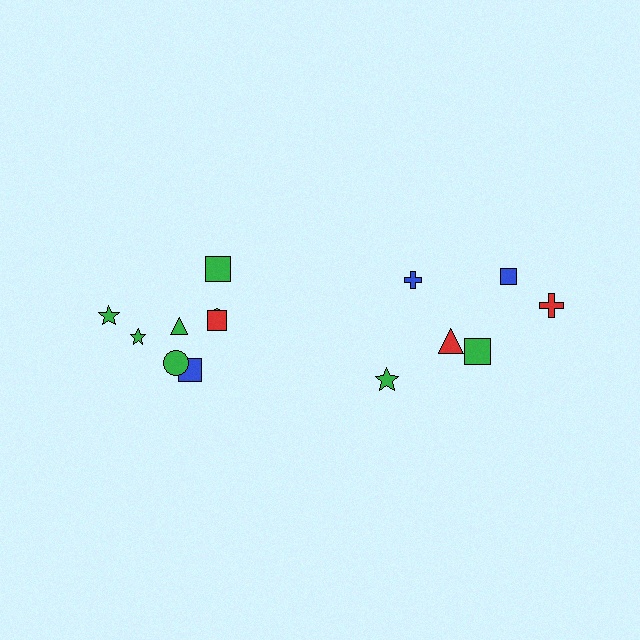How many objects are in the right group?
There are 6 objects.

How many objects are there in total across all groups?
There are 14 objects.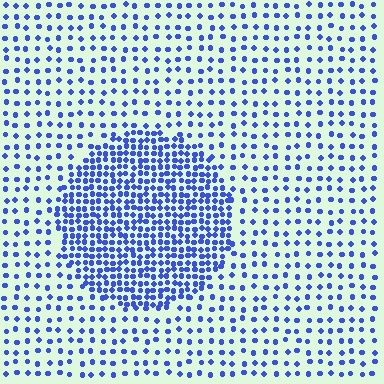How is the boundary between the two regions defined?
The boundary is defined by a change in element density (approximately 2.5x ratio). All elements are the same color, size, and shape.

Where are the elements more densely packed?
The elements are more densely packed inside the circle boundary.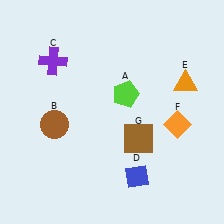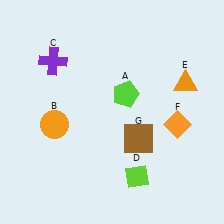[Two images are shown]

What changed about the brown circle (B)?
In Image 1, B is brown. In Image 2, it changed to orange.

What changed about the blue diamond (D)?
In Image 1, D is blue. In Image 2, it changed to lime.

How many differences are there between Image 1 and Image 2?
There are 2 differences between the two images.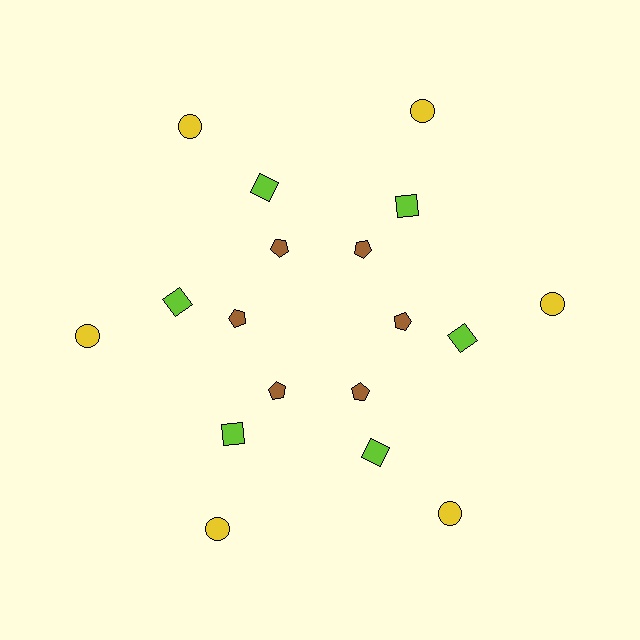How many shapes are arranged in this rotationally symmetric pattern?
There are 18 shapes, arranged in 6 groups of 3.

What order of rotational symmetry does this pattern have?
This pattern has 6-fold rotational symmetry.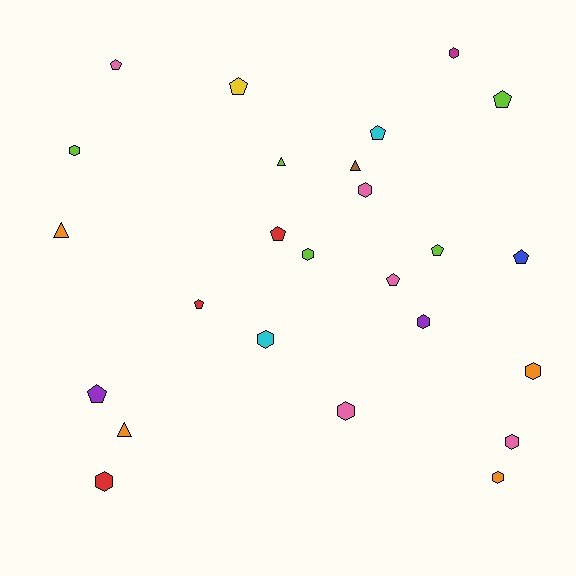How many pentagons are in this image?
There are 10 pentagons.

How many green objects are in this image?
There are no green objects.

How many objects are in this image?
There are 25 objects.